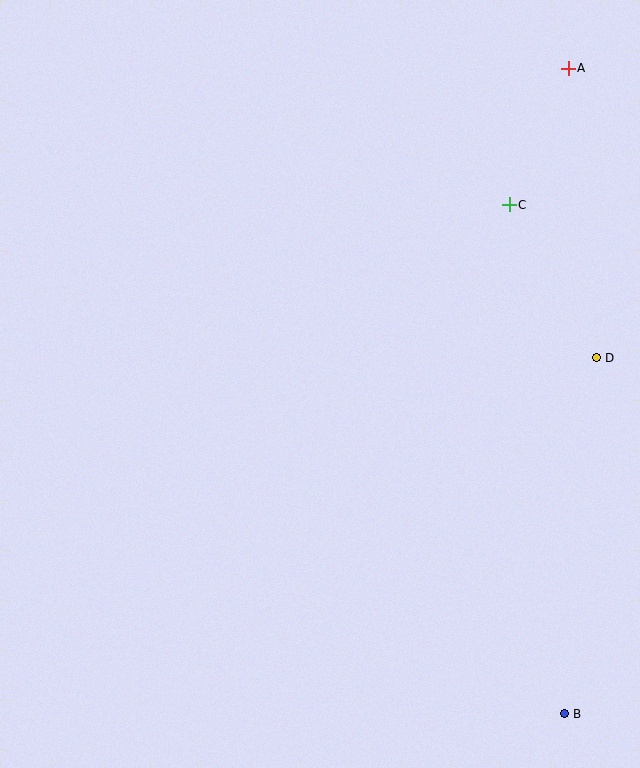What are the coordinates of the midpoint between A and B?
The midpoint between A and B is at (566, 391).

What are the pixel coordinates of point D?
Point D is at (596, 358).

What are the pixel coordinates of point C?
Point C is at (509, 205).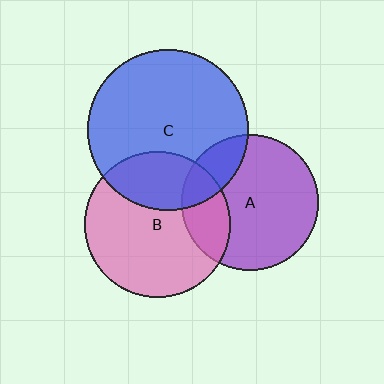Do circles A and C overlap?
Yes.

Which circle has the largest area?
Circle C (blue).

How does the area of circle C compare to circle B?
Approximately 1.2 times.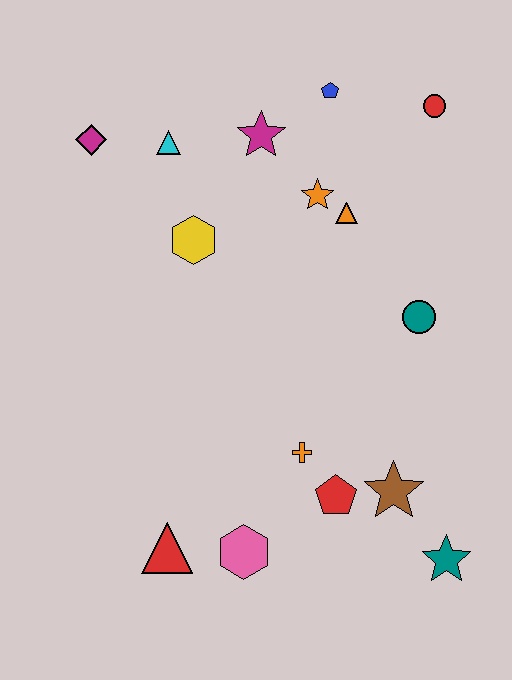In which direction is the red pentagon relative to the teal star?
The red pentagon is to the left of the teal star.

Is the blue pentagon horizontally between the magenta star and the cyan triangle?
No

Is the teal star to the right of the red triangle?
Yes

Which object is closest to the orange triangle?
The orange star is closest to the orange triangle.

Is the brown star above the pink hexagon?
Yes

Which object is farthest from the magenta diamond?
The teal star is farthest from the magenta diamond.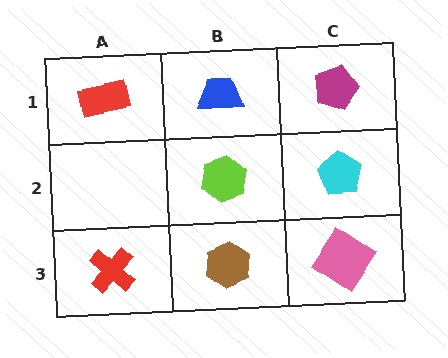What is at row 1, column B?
A blue trapezoid.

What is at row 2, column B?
A lime hexagon.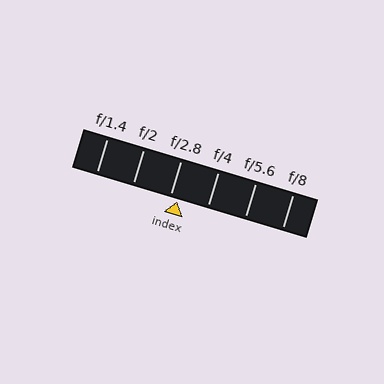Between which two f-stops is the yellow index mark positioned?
The index mark is between f/2.8 and f/4.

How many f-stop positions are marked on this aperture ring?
There are 6 f-stop positions marked.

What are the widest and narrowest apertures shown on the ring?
The widest aperture shown is f/1.4 and the narrowest is f/8.